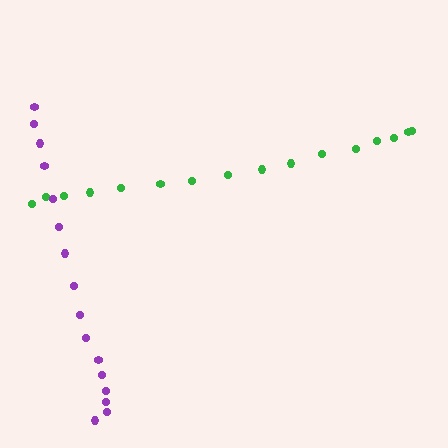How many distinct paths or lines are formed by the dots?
There are 2 distinct paths.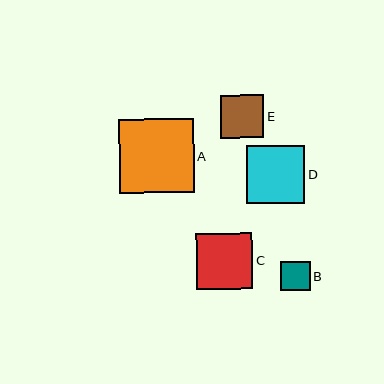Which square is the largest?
Square A is the largest with a size of approximately 74 pixels.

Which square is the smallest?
Square B is the smallest with a size of approximately 29 pixels.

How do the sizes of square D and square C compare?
Square D and square C are approximately the same size.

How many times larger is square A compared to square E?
Square A is approximately 1.7 times the size of square E.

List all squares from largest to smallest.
From largest to smallest: A, D, C, E, B.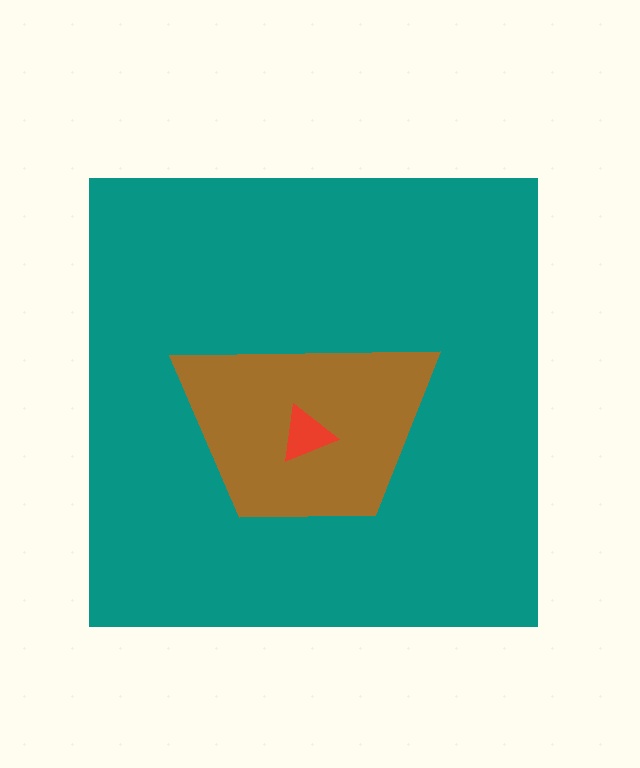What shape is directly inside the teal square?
The brown trapezoid.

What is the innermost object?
The red triangle.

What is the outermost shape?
The teal square.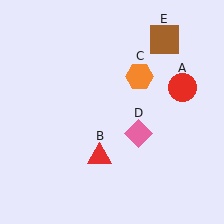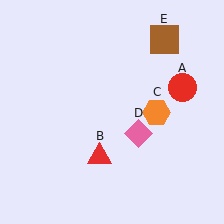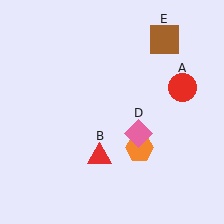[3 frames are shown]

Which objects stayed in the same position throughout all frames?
Red circle (object A) and red triangle (object B) and pink diamond (object D) and brown square (object E) remained stationary.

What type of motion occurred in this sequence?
The orange hexagon (object C) rotated clockwise around the center of the scene.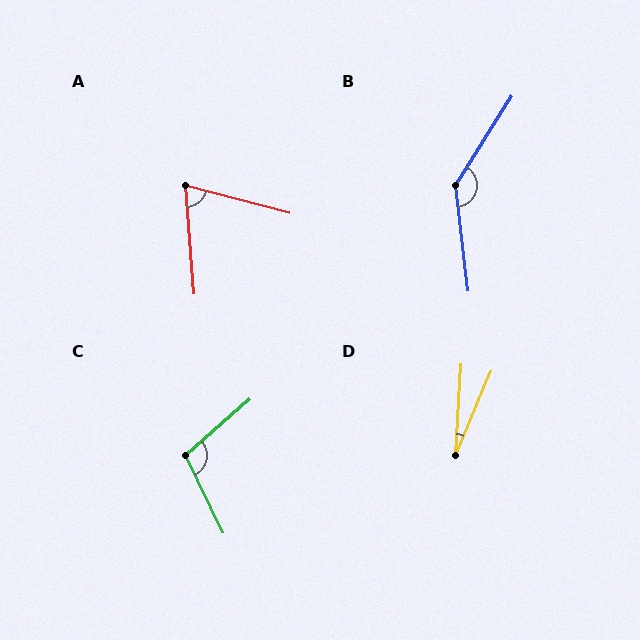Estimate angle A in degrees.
Approximately 71 degrees.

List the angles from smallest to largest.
D (19°), A (71°), C (105°), B (141°).